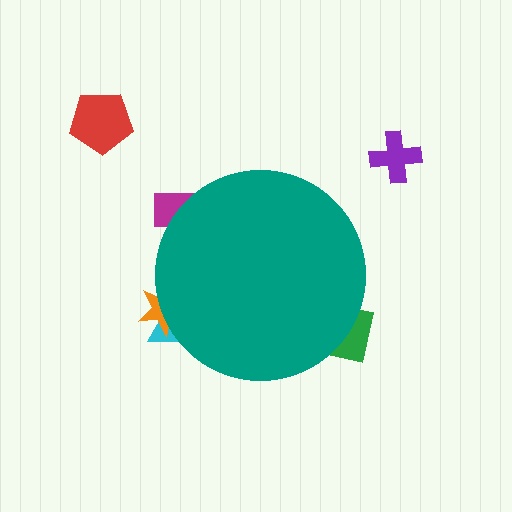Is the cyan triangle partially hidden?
Yes, the cyan triangle is partially hidden behind the teal circle.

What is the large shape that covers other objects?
A teal circle.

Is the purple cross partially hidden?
No, the purple cross is fully visible.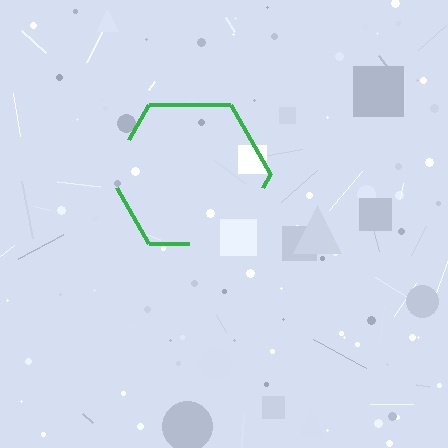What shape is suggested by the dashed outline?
The dashed outline suggests a hexagon.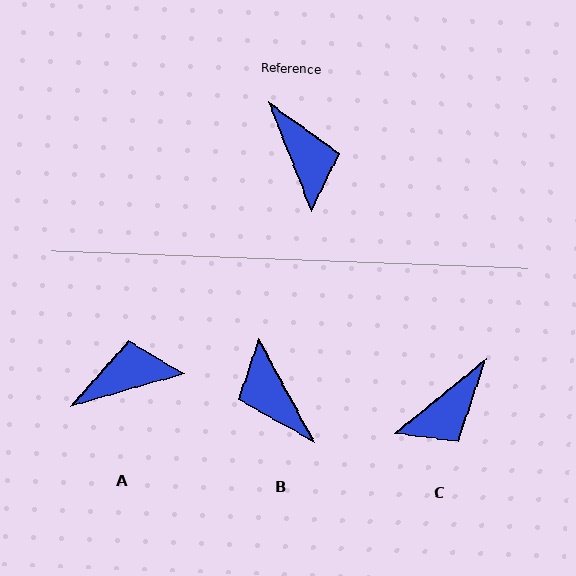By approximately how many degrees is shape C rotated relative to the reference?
Approximately 72 degrees clockwise.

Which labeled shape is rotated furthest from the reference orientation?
B, about 173 degrees away.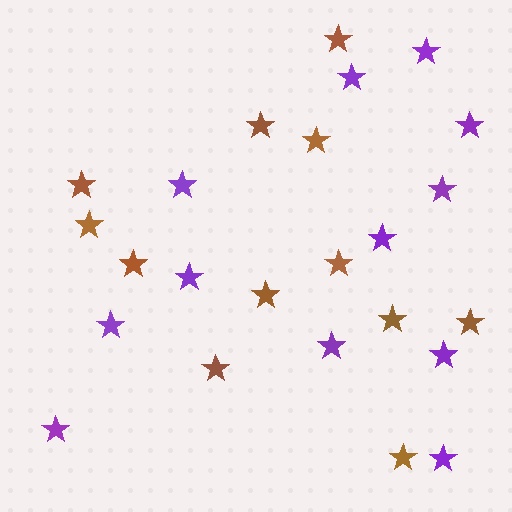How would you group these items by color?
There are 2 groups: one group of purple stars (12) and one group of brown stars (12).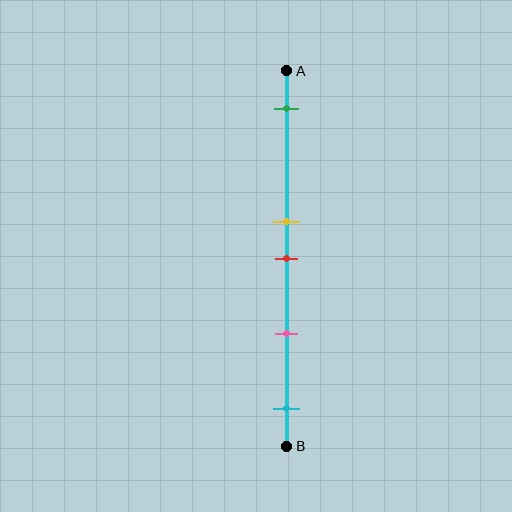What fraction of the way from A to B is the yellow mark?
The yellow mark is approximately 40% (0.4) of the way from A to B.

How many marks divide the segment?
There are 5 marks dividing the segment.